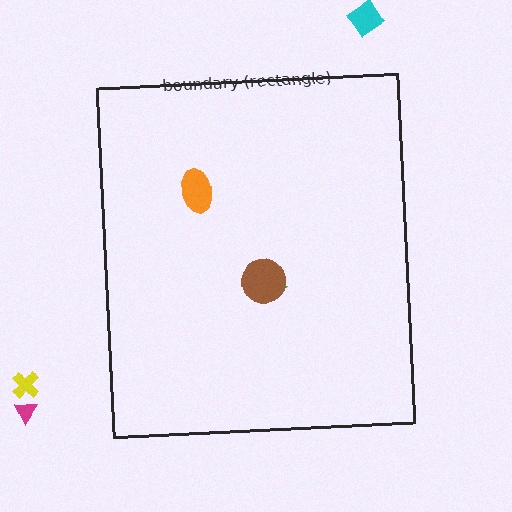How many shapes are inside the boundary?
3 inside, 3 outside.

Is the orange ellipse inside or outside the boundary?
Inside.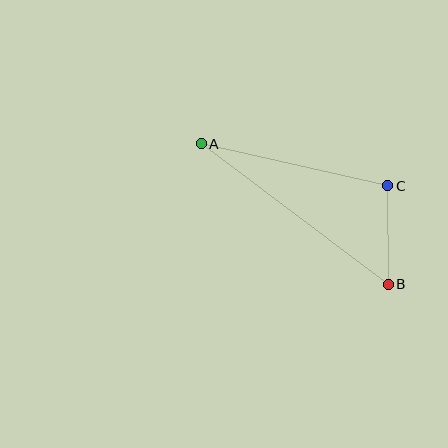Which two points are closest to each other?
Points B and C are closest to each other.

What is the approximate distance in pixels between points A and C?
The distance between A and C is approximately 191 pixels.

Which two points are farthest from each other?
Points A and B are farthest from each other.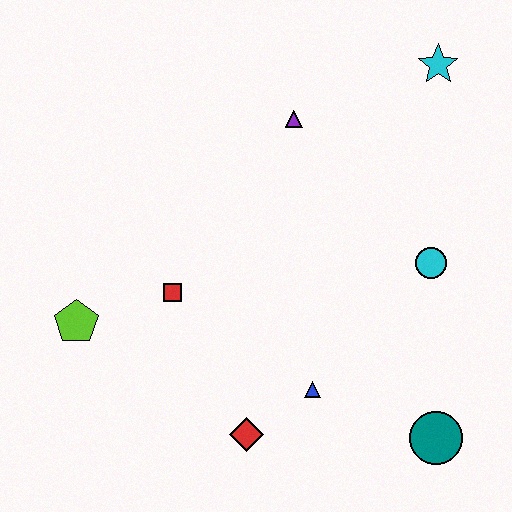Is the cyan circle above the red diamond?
Yes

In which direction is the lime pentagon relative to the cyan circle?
The lime pentagon is to the left of the cyan circle.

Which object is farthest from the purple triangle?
The teal circle is farthest from the purple triangle.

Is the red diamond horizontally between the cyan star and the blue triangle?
No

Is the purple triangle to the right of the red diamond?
Yes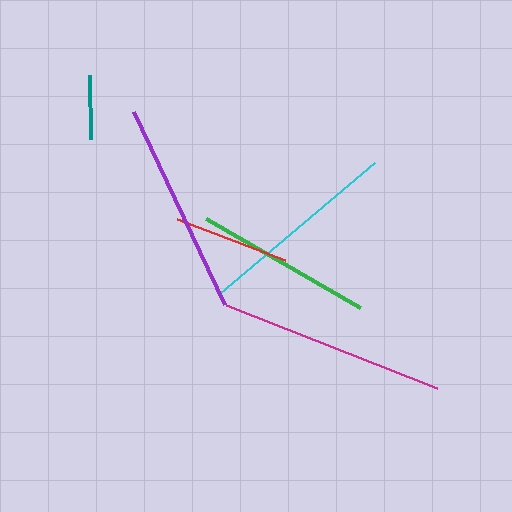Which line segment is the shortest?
The teal line is the shortest at approximately 64 pixels.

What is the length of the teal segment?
The teal segment is approximately 64 pixels long.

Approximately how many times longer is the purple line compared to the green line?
The purple line is approximately 1.2 times the length of the green line.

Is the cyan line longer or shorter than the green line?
The cyan line is longer than the green line.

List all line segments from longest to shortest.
From longest to shortest: magenta, purple, cyan, green, red, teal.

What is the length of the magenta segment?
The magenta segment is approximately 226 pixels long.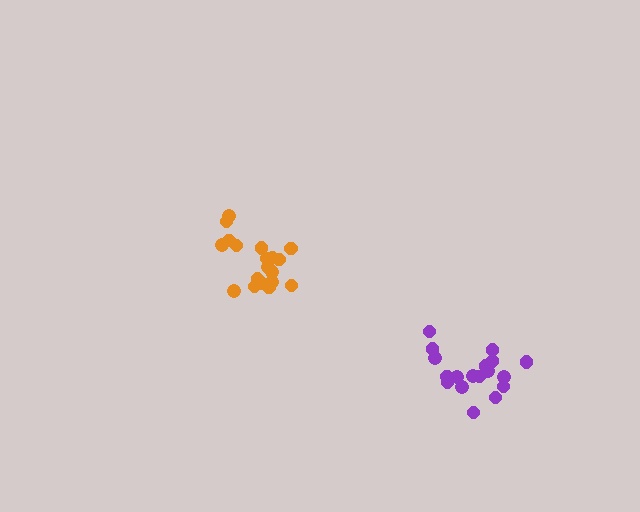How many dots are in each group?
Group 1: 19 dots, Group 2: 18 dots (37 total).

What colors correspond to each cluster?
The clusters are colored: orange, purple.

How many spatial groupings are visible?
There are 2 spatial groupings.